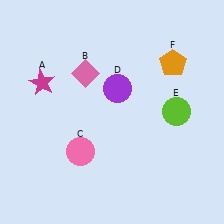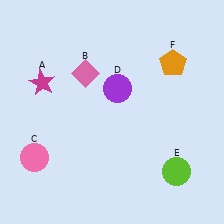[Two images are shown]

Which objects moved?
The objects that moved are: the pink circle (C), the lime circle (E).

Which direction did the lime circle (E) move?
The lime circle (E) moved down.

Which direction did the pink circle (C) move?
The pink circle (C) moved left.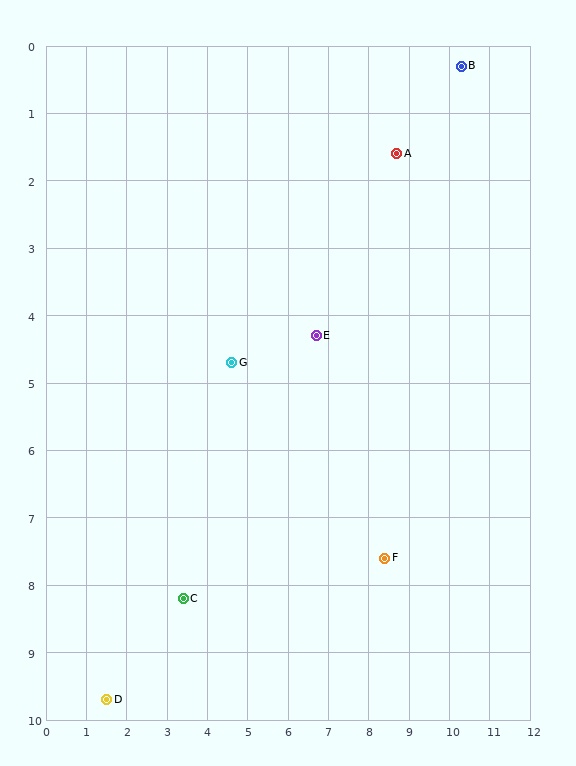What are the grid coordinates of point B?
Point B is at approximately (10.3, 0.3).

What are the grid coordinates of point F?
Point F is at approximately (8.4, 7.6).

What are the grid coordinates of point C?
Point C is at approximately (3.4, 8.2).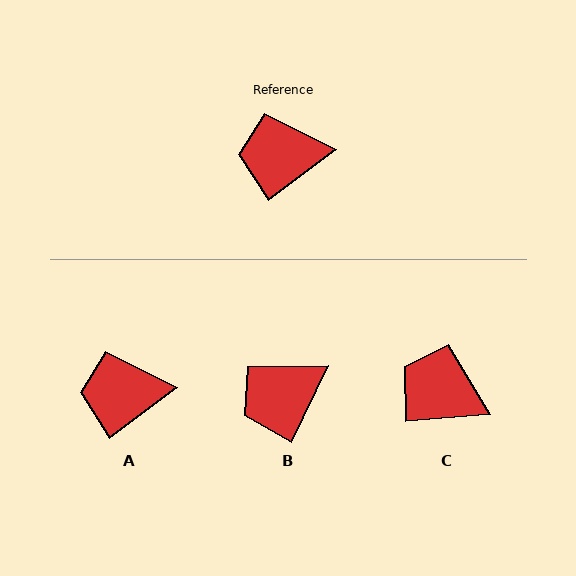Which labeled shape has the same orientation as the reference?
A.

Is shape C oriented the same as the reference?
No, it is off by about 32 degrees.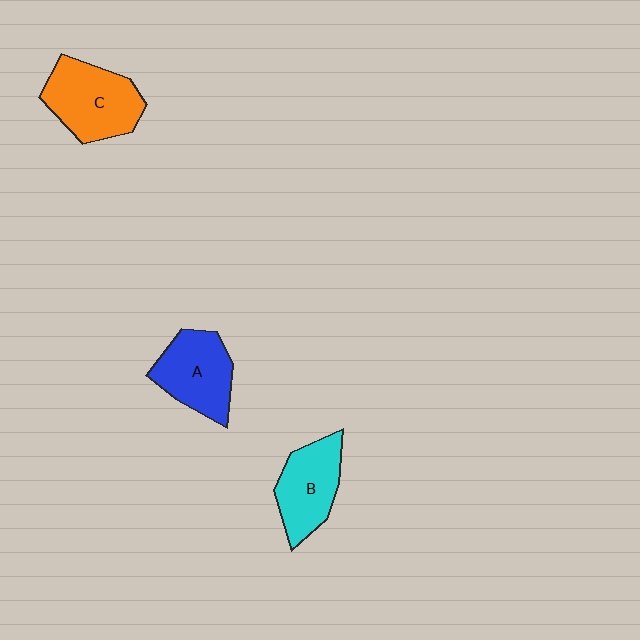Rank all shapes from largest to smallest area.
From largest to smallest: C (orange), A (blue), B (cyan).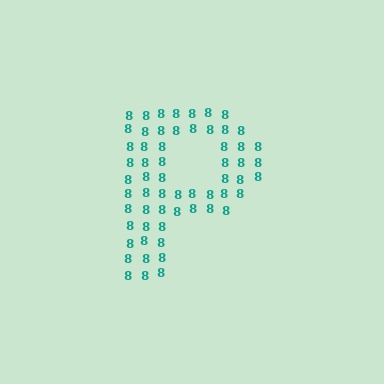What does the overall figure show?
The overall figure shows the letter P.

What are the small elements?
The small elements are digit 8's.